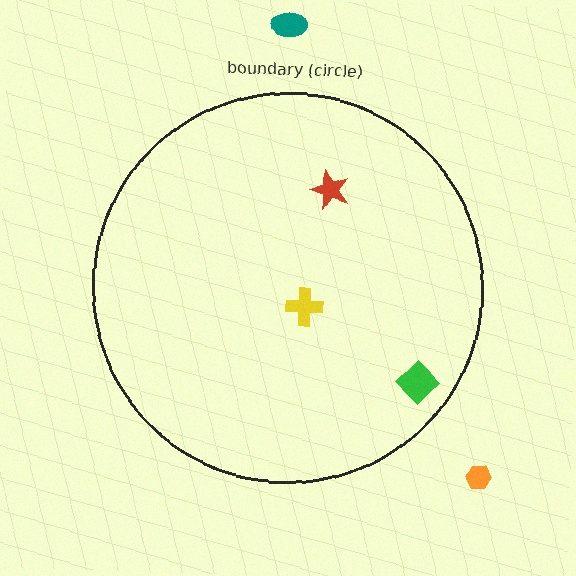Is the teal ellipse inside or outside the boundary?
Outside.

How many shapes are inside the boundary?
3 inside, 2 outside.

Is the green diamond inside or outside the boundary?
Inside.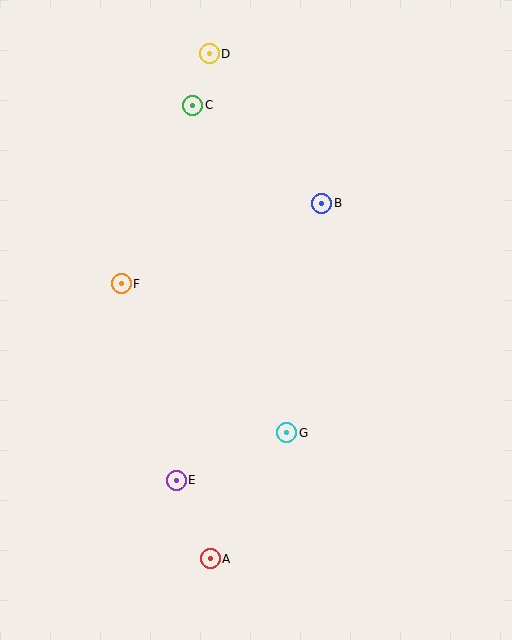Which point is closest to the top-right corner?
Point B is closest to the top-right corner.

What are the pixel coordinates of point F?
Point F is at (121, 284).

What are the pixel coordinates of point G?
Point G is at (287, 433).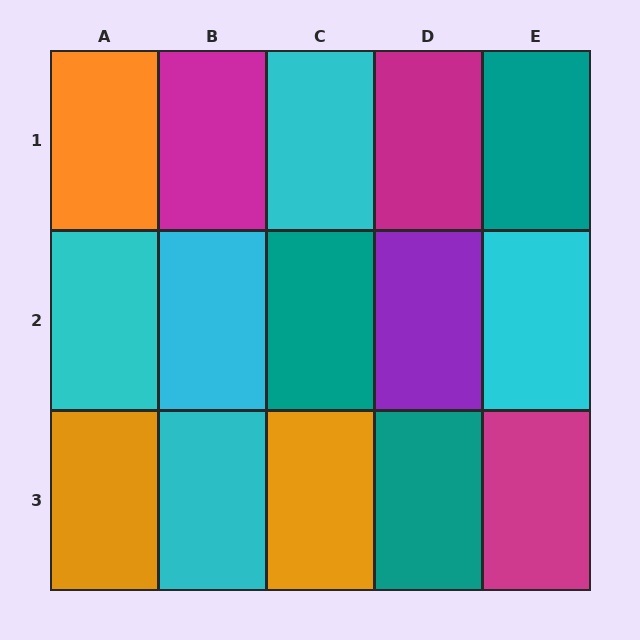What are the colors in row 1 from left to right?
Orange, magenta, cyan, magenta, teal.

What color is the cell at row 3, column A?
Orange.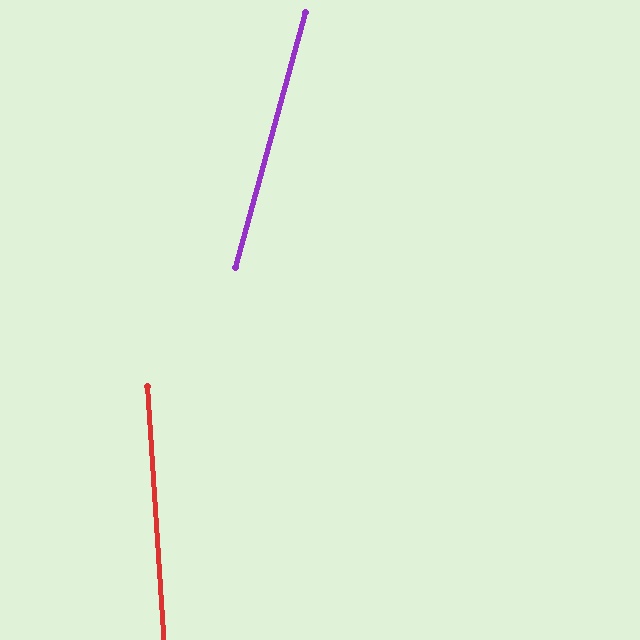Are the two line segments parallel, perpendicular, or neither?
Neither parallel nor perpendicular — they differ by about 19°.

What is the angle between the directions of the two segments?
Approximately 19 degrees.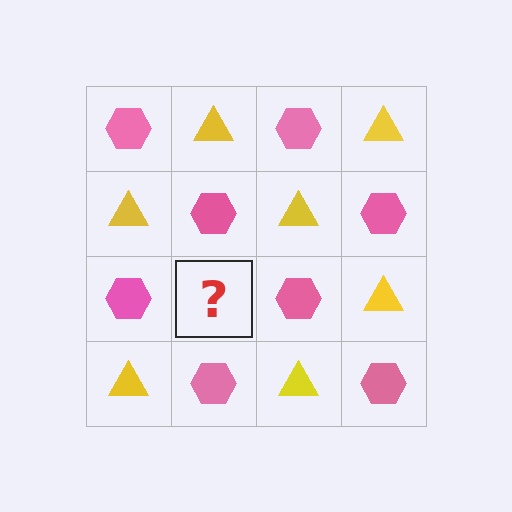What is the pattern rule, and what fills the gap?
The rule is that it alternates pink hexagon and yellow triangle in a checkerboard pattern. The gap should be filled with a yellow triangle.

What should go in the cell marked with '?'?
The missing cell should contain a yellow triangle.